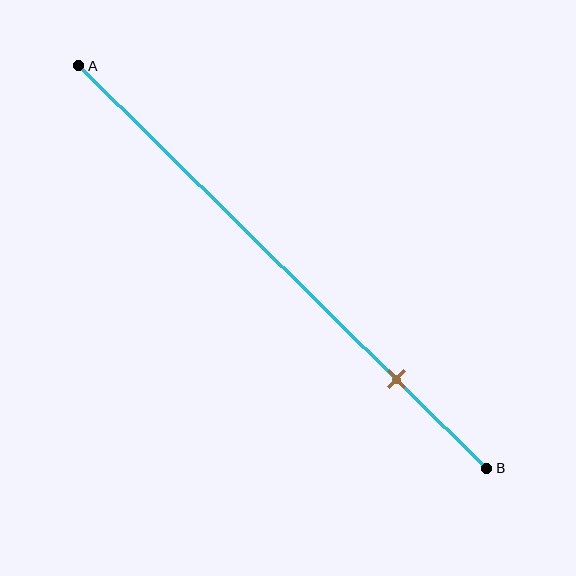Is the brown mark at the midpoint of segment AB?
No, the mark is at about 80% from A, not at the 50% midpoint.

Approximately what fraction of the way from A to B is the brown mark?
The brown mark is approximately 80% of the way from A to B.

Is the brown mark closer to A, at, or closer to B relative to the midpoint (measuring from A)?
The brown mark is closer to point B than the midpoint of segment AB.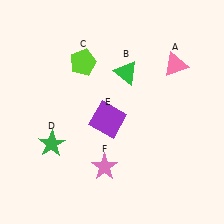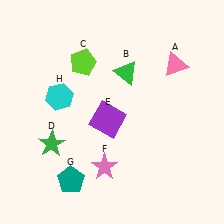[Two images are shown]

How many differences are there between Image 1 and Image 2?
There are 2 differences between the two images.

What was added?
A teal pentagon (G), a cyan hexagon (H) were added in Image 2.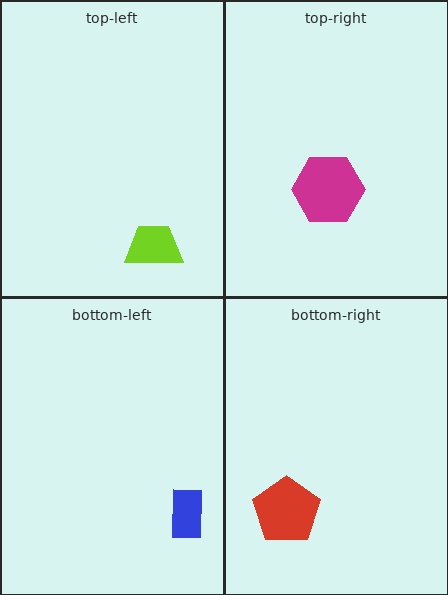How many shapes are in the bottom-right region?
1.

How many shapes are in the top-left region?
1.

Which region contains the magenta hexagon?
The top-right region.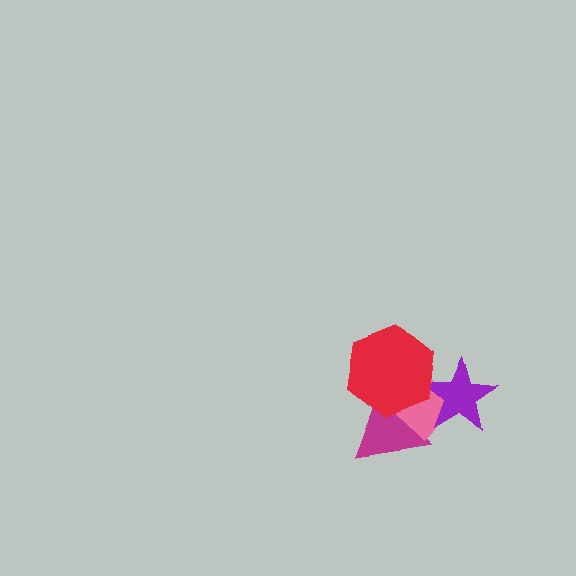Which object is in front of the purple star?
The red hexagon is in front of the purple star.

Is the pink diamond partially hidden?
Yes, it is partially covered by another shape.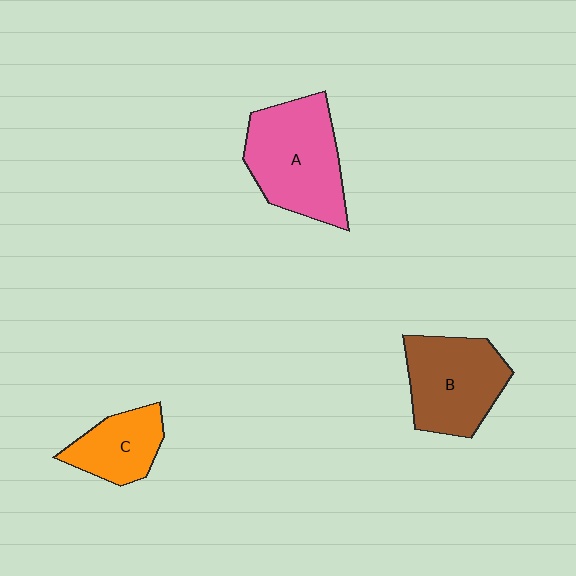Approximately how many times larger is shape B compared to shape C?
Approximately 1.6 times.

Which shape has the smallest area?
Shape C (orange).